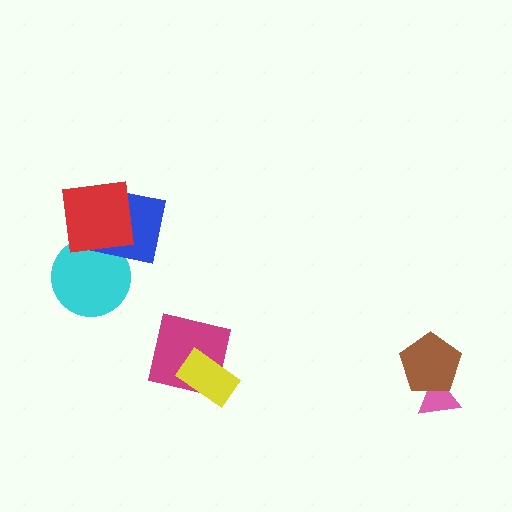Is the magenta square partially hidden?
Yes, it is partially covered by another shape.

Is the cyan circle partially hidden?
Yes, it is partially covered by another shape.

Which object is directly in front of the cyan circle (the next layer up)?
The blue square is directly in front of the cyan circle.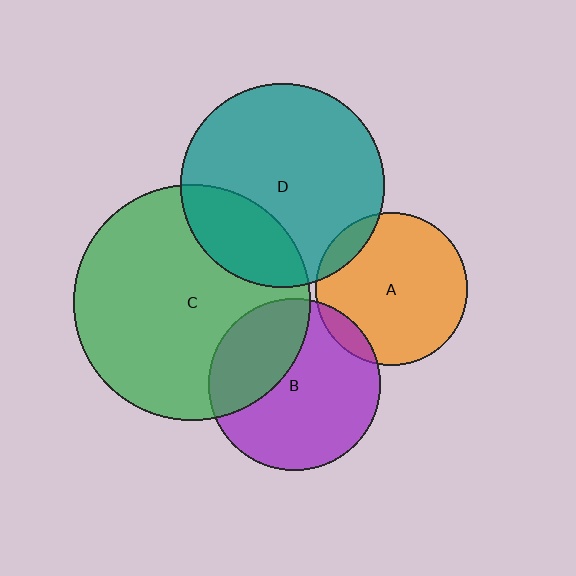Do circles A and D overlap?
Yes.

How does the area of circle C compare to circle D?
Approximately 1.3 times.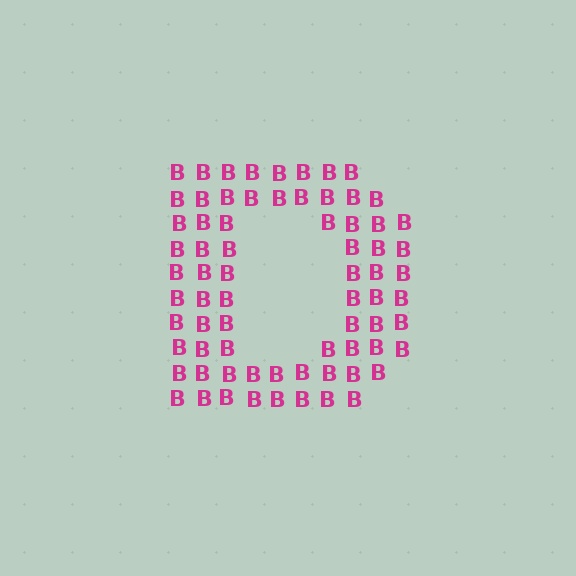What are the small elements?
The small elements are letter B's.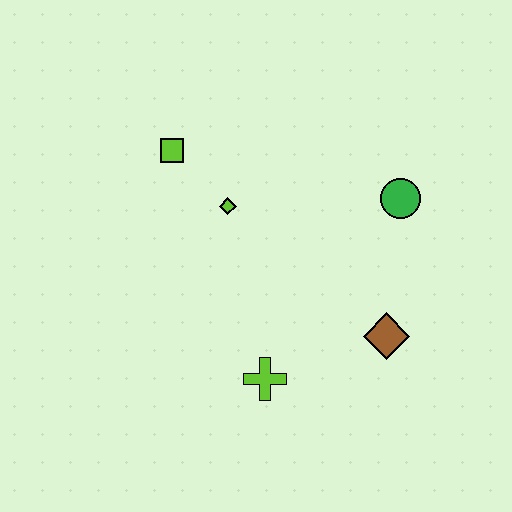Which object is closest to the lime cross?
The brown diamond is closest to the lime cross.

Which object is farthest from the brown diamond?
The lime square is farthest from the brown diamond.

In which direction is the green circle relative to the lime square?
The green circle is to the right of the lime square.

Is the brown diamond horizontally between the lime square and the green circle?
Yes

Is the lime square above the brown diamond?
Yes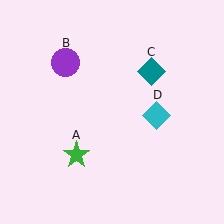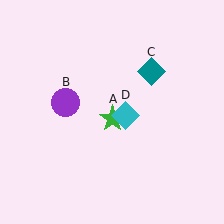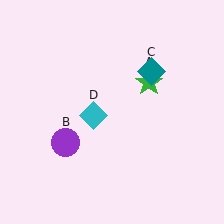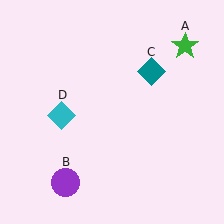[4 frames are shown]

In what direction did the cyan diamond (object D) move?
The cyan diamond (object D) moved left.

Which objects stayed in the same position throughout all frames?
Teal diamond (object C) remained stationary.